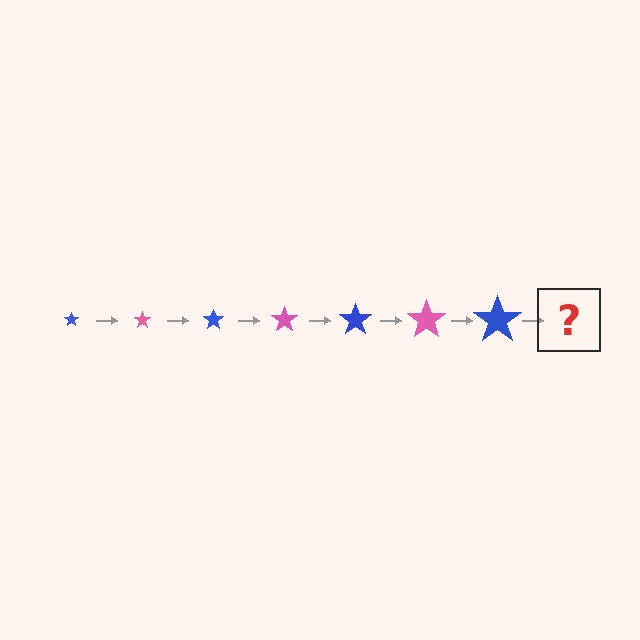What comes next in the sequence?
The next element should be a pink star, larger than the previous one.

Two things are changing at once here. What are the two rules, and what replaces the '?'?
The two rules are that the star grows larger each step and the color cycles through blue and pink. The '?' should be a pink star, larger than the previous one.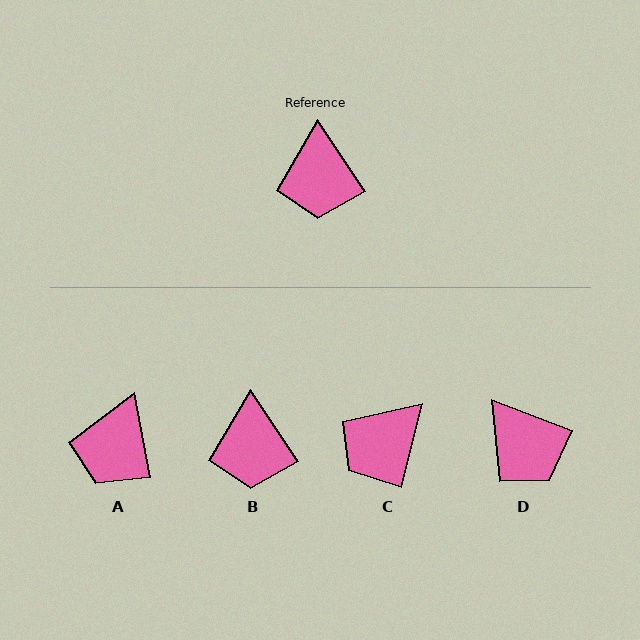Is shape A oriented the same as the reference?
No, it is off by about 23 degrees.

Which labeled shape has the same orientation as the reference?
B.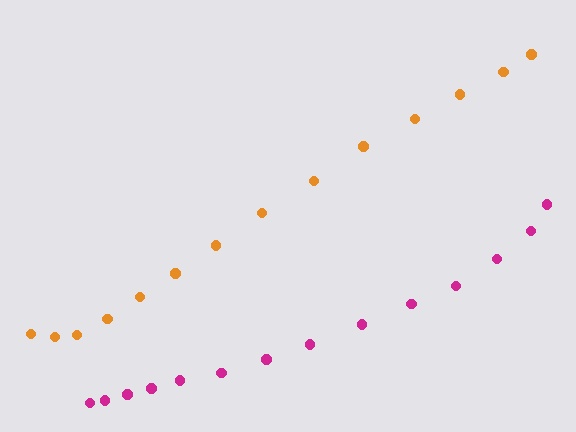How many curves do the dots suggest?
There are 2 distinct paths.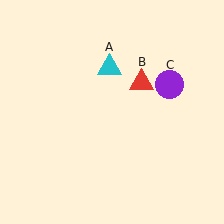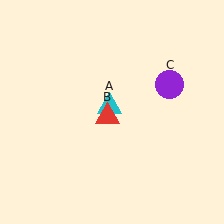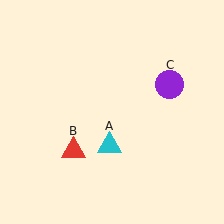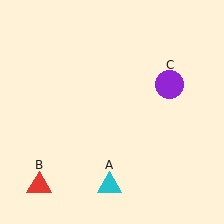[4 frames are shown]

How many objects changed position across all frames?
2 objects changed position: cyan triangle (object A), red triangle (object B).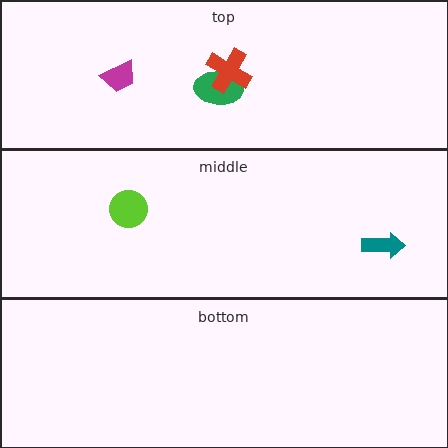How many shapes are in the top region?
3.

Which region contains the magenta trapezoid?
The top region.